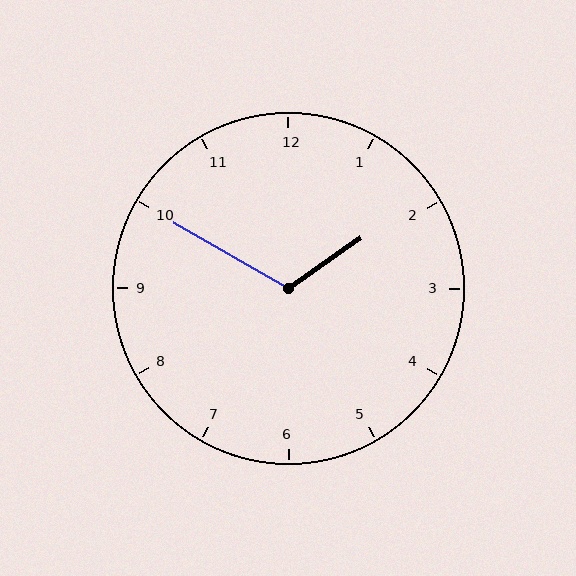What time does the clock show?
1:50.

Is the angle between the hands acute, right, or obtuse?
It is obtuse.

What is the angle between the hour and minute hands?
Approximately 115 degrees.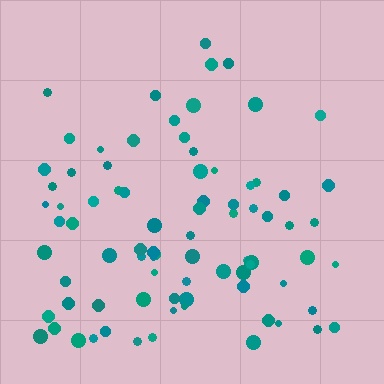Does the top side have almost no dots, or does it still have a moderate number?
Still a moderate number, just noticeably fewer than the bottom.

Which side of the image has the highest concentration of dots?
The bottom.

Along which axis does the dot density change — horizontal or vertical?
Vertical.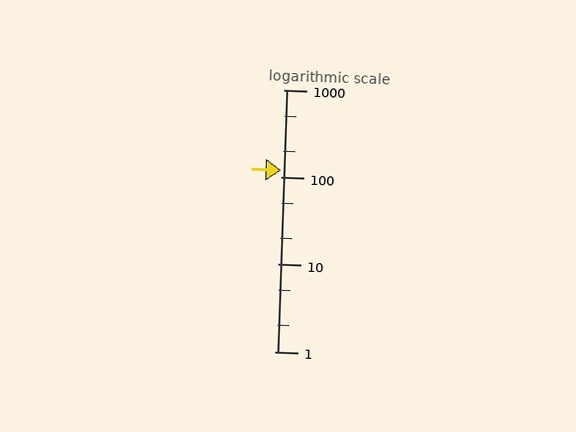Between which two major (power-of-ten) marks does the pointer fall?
The pointer is between 100 and 1000.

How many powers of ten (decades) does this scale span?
The scale spans 3 decades, from 1 to 1000.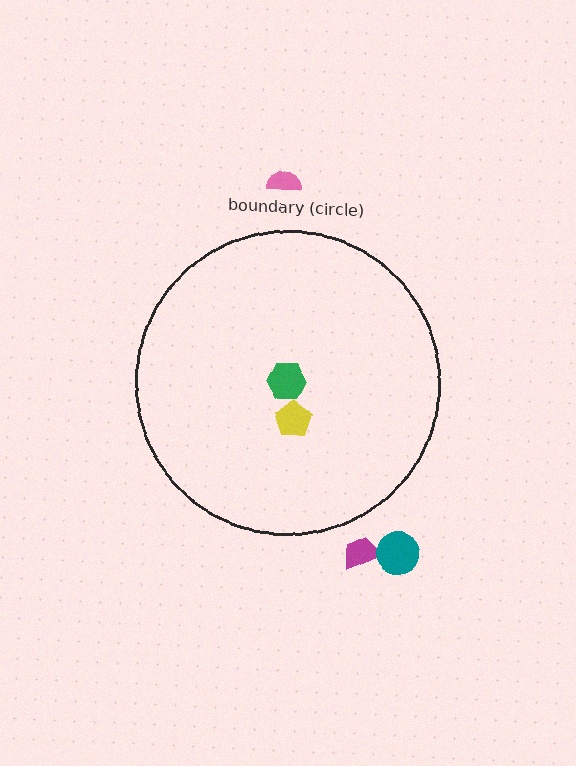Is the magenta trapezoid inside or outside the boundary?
Outside.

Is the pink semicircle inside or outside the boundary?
Outside.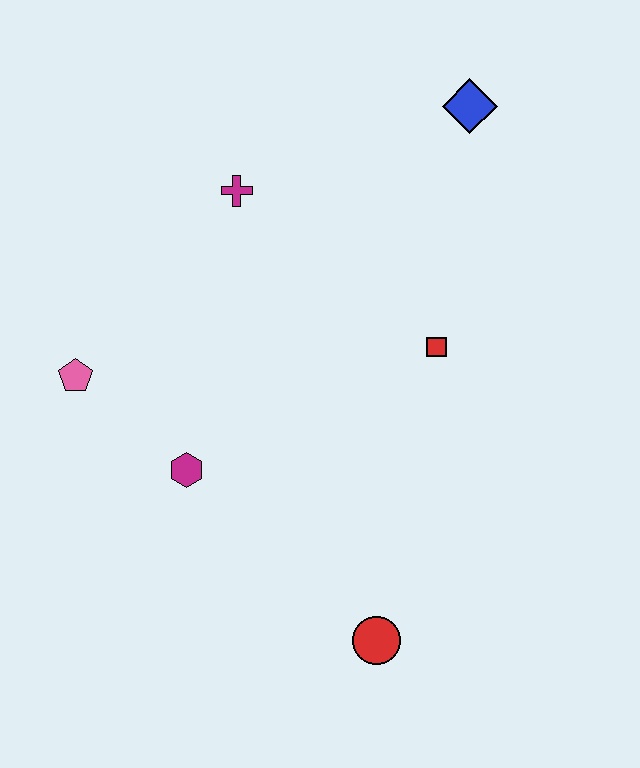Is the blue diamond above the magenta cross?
Yes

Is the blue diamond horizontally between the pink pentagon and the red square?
No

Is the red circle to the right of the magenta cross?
Yes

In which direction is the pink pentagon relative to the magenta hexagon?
The pink pentagon is to the left of the magenta hexagon.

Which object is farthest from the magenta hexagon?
The blue diamond is farthest from the magenta hexagon.